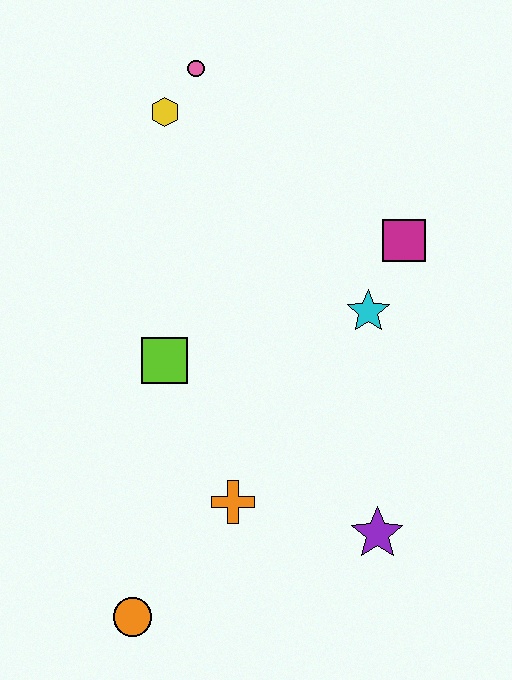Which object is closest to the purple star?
The orange cross is closest to the purple star.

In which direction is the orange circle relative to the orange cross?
The orange circle is below the orange cross.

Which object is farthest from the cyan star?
The orange circle is farthest from the cyan star.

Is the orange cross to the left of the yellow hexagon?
No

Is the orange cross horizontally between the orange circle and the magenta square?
Yes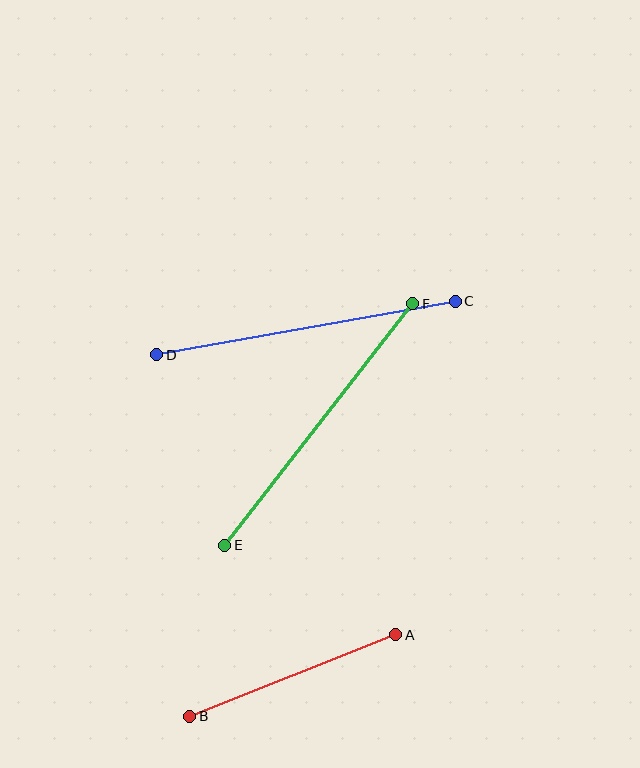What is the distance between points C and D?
The distance is approximately 303 pixels.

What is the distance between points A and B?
The distance is approximately 222 pixels.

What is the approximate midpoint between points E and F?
The midpoint is at approximately (319, 425) pixels.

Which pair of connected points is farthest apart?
Points E and F are farthest apart.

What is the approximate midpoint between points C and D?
The midpoint is at approximately (306, 328) pixels.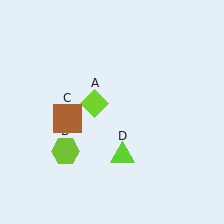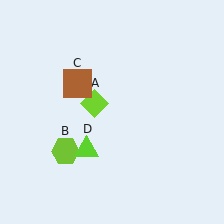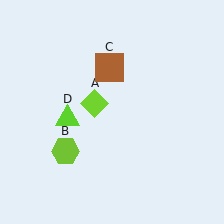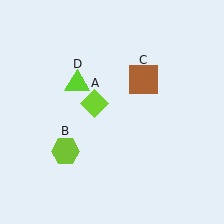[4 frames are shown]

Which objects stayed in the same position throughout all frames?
Lime diamond (object A) and lime hexagon (object B) remained stationary.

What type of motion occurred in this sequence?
The brown square (object C), lime triangle (object D) rotated clockwise around the center of the scene.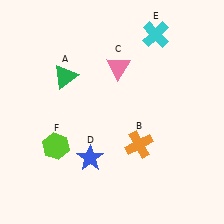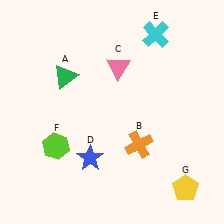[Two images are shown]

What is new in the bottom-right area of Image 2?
A yellow pentagon (G) was added in the bottom-right area of Image 2.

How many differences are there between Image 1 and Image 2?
There is 1 difference between the two images.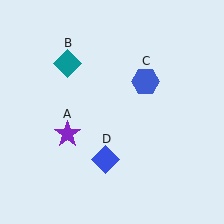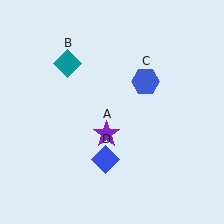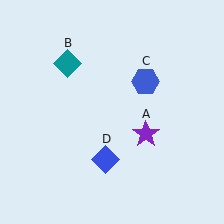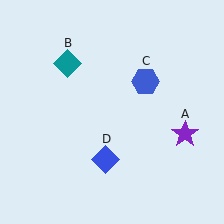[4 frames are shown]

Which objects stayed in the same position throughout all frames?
Teal diamond (object B) and blue hexagon (object C) and blue diamond (object D) remained stationary.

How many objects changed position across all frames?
1 object changed position: purple star (object A).